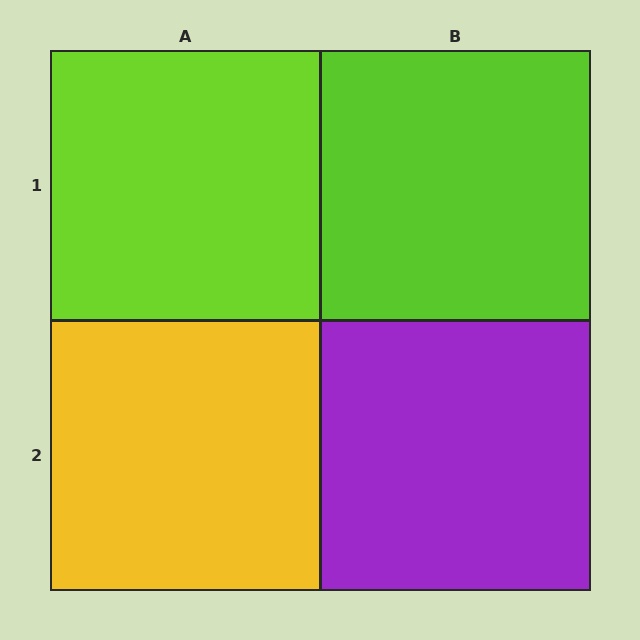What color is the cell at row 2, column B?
Purple.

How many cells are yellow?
1 cell is yellow.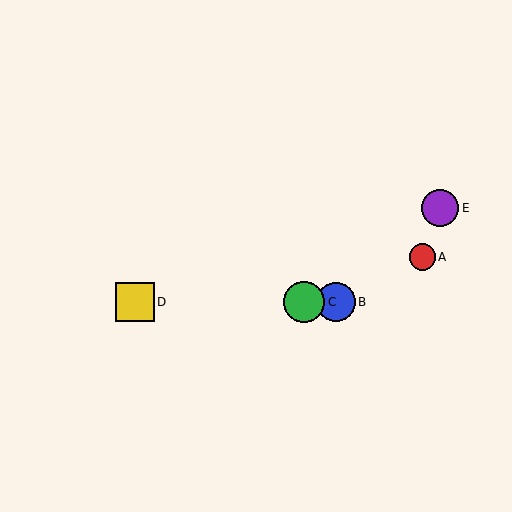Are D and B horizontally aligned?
Yes, both are at y≈302.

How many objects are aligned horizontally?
3 objects (B, C, D) are aligned horizontally.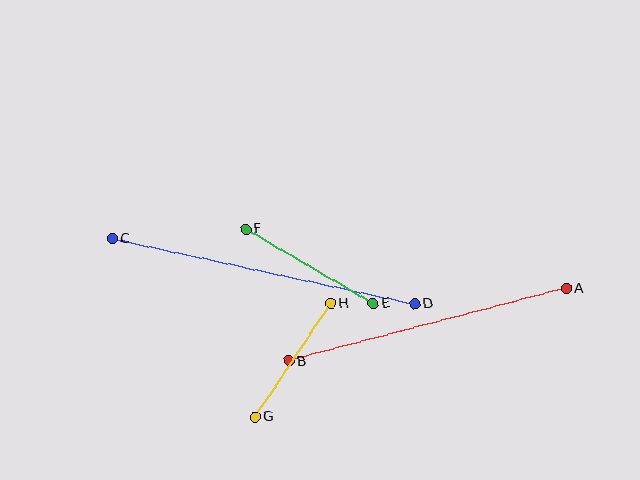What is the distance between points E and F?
The distance is approximately 147 pixels.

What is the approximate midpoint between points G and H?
The midpoint is at approximately (293, 360) pixels.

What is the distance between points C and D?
The distance is approximately 310 pixels.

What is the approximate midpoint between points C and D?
The midpoint is at approximately (263, 271) pixels.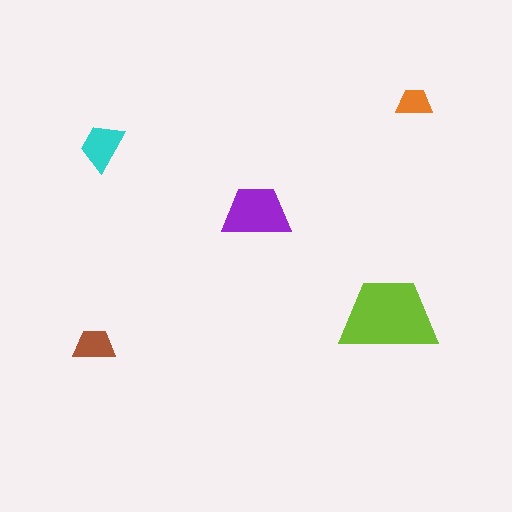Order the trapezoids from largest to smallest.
the lime one, the purple one, the cyan one, the brown one, the orange one.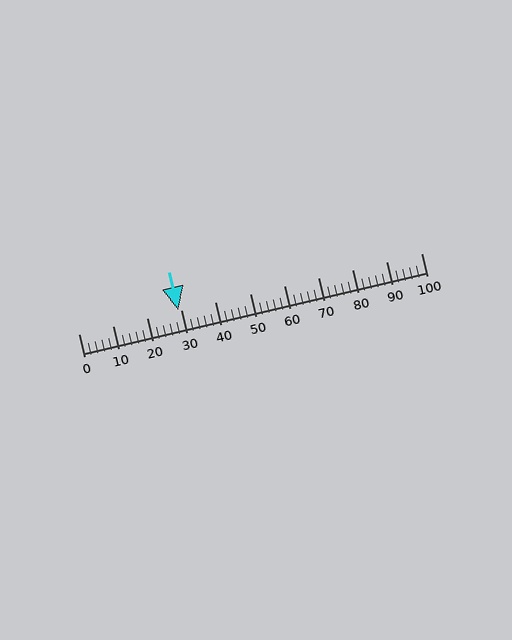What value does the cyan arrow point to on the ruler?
The cyan arrow points to approximately 29.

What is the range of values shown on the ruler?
The ruler shows values from 0 to 100.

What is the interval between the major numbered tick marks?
The major tick marks are spaced 10 units apart.